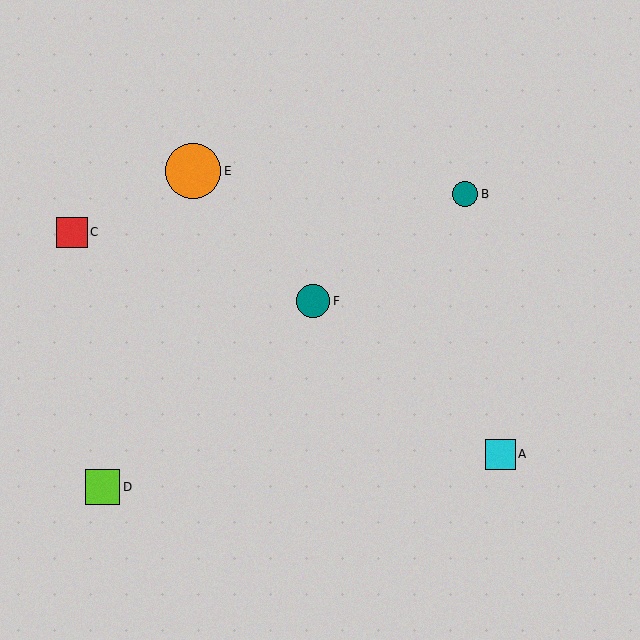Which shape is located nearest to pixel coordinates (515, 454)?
The cyan square (labeled A) at (500, 454) is nearest to that location.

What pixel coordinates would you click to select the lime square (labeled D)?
Click at (103, 487) to select the lime square D.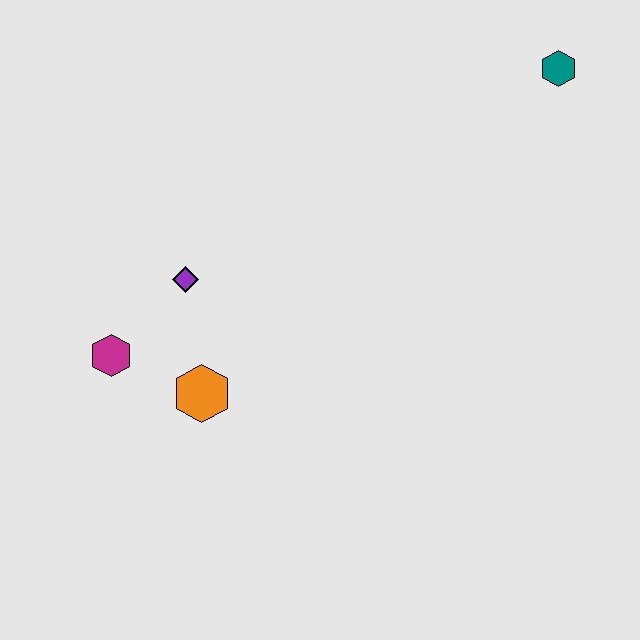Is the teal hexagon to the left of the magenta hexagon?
No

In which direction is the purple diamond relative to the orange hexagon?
The purple diamond is above the orange hexagon.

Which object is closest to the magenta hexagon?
The orange hexagon is closest to the magenta hexagon.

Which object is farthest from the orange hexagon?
The teal hexagon is farthest from the orange hexagon.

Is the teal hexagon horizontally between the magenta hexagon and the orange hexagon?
No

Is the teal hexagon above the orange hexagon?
Yes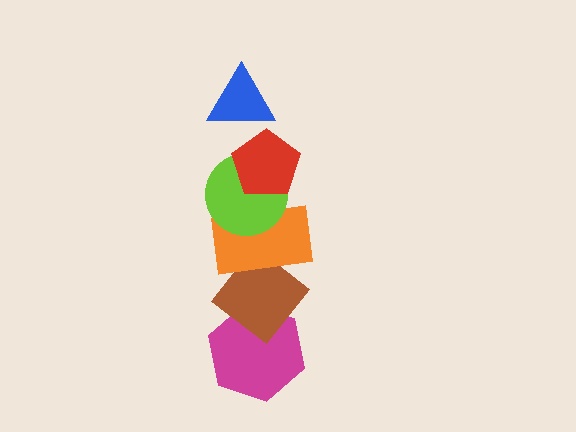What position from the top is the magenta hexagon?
The magenta hexagon is 6th from the top.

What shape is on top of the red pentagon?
The blue triangle is on top of the red pentagon.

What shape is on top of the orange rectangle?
The lime circle is on top of the orange rectangle.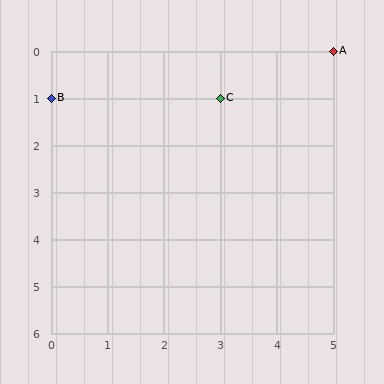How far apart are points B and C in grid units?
Points B and C are 3 columns apart.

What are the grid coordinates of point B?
Point B is at grid coordinates (0, 1).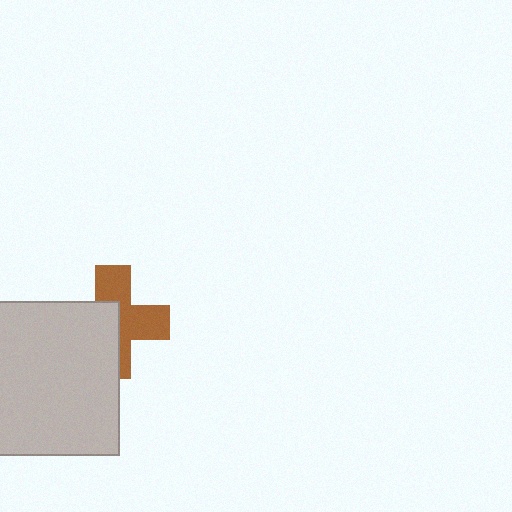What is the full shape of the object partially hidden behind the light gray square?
The partially hidden object is a brown cross.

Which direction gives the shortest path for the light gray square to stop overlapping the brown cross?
Moving toward the lower-left gives the shortest separation.